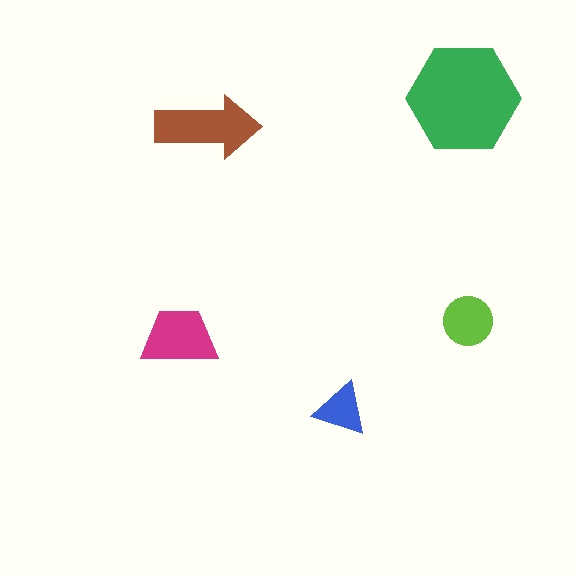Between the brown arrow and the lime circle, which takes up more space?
The brown arrow.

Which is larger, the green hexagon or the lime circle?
The green hexagon.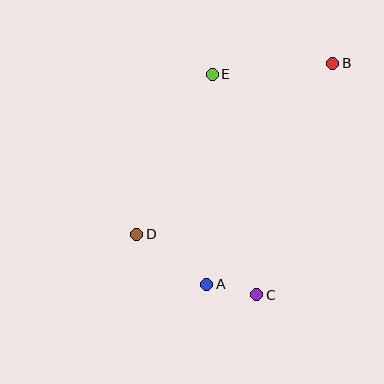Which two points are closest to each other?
Points A and C are closest to each other.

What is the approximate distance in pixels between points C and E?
The distance between C and E is approximately 225 pixels.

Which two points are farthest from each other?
Points B and D are farthest from each other.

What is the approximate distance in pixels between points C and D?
The distance between C and D is approximately 135 pixels.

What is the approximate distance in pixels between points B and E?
The distance between B and E is approximately 121 pixels.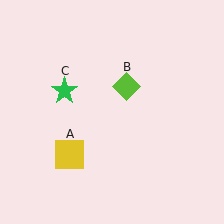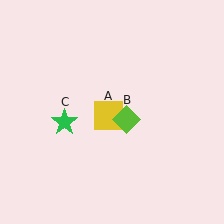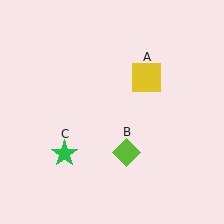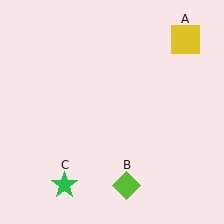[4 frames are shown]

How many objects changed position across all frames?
3 objects changed position: yellow square (object A), lime diamond (object B), green star (object C).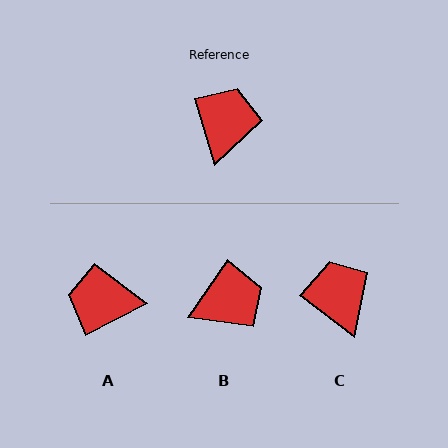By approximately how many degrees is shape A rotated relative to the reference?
Approximately 101 degrees counter-clockwise.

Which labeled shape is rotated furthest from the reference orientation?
A, about 101 degrees away.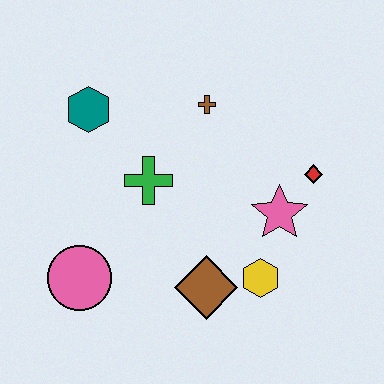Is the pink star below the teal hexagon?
Yes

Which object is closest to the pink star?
The red diamond is closest to the pink star.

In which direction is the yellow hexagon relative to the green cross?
The yellow hexagon is to the right of the green cross.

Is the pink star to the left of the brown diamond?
No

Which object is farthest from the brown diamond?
The teal hexagon is farthest from the brown diamond.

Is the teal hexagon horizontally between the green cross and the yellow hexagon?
No